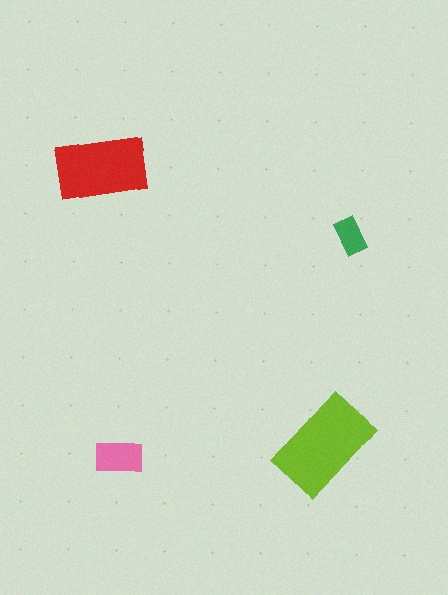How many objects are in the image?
There are 4 objects in the image.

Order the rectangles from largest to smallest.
the lime one, the red one, the pink one, the green one.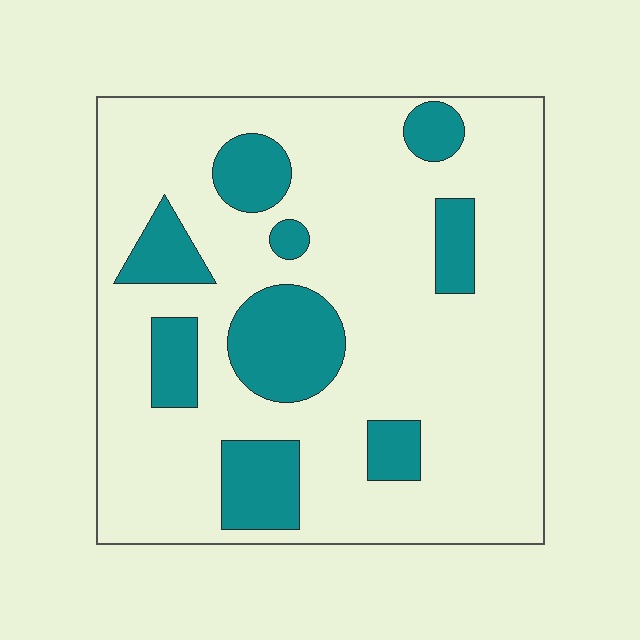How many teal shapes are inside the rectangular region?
9.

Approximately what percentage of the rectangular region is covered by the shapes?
Approximately 20%.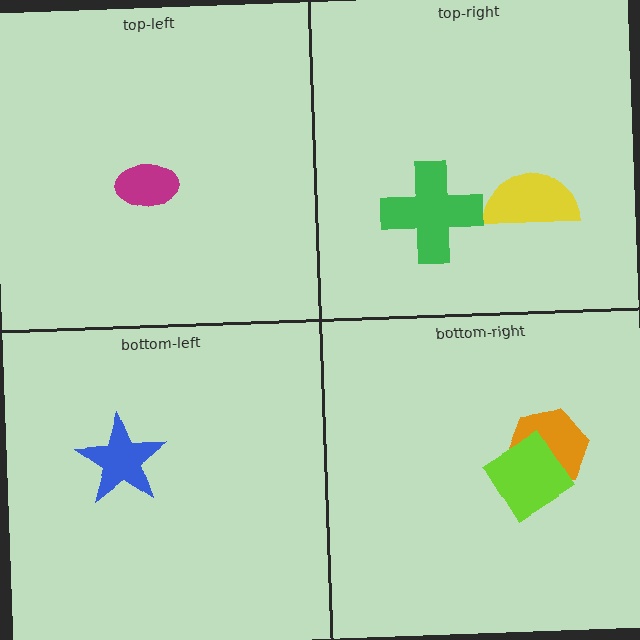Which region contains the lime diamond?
The bottom-right region.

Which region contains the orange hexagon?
The bottom-right region.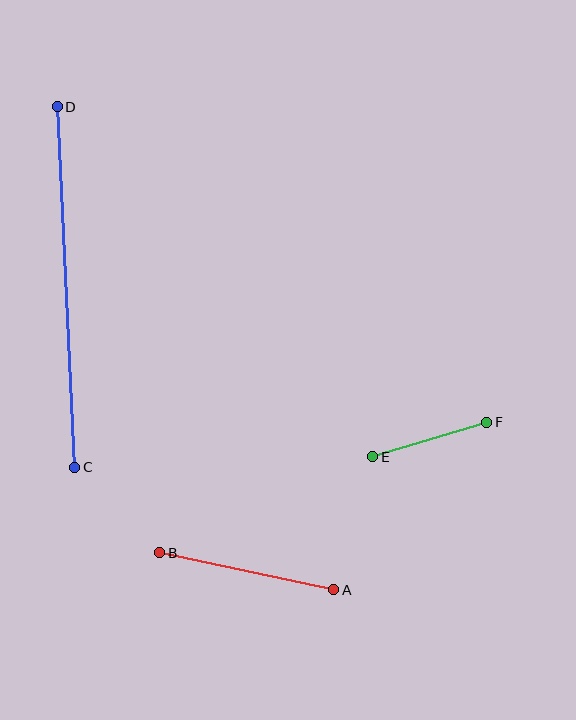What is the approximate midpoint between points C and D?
The midpoint is at approximately (66, 287) pixels.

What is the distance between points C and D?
The distance is approximately 361 pixels.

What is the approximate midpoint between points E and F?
The midpoint is at approximately (430, 440) pixels.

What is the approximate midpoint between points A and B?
The midpoint is at approximately (247, 571) pixels.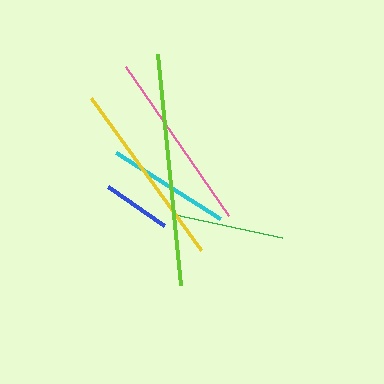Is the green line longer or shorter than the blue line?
The green line is longer than the blue line.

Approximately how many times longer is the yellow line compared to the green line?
The yellow line is approximately 1.7 times the length of the green line.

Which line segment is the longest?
The lime line is the longest at approximately 232 pixels.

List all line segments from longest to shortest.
From longest to shortest: lime, yellow, pink, cyan, green, blue.